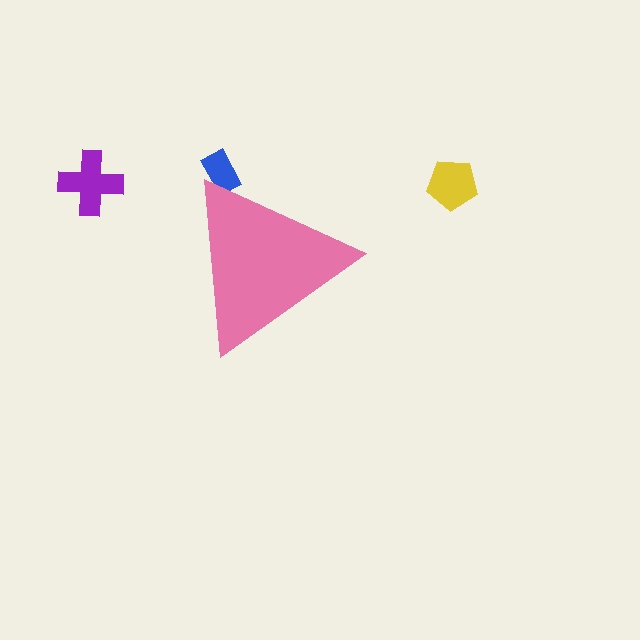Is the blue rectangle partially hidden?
Yes, the blue rectangle is partially hidden behind the pink triangle.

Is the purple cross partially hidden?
No, the purple cross is fully visible.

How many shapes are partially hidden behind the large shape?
1 shape is partially hidden.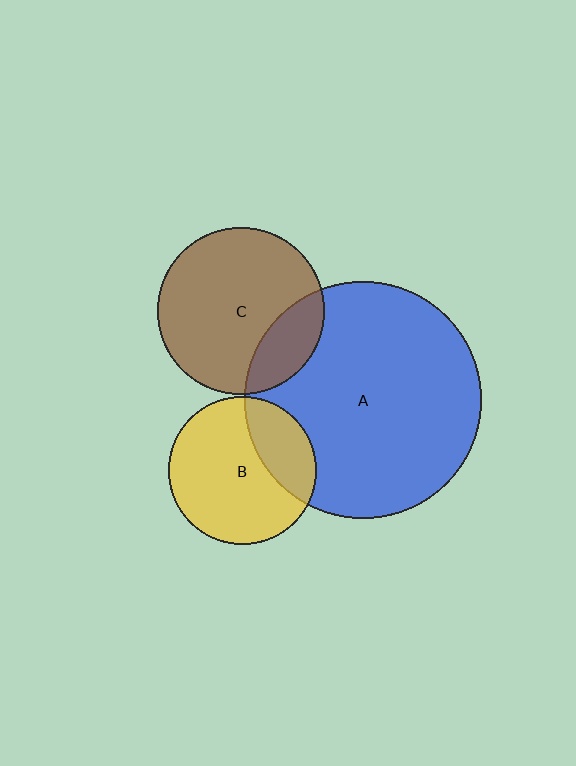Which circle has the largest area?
Circle A (blue).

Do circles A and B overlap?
Yes.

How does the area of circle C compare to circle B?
Approximately 1.3 times.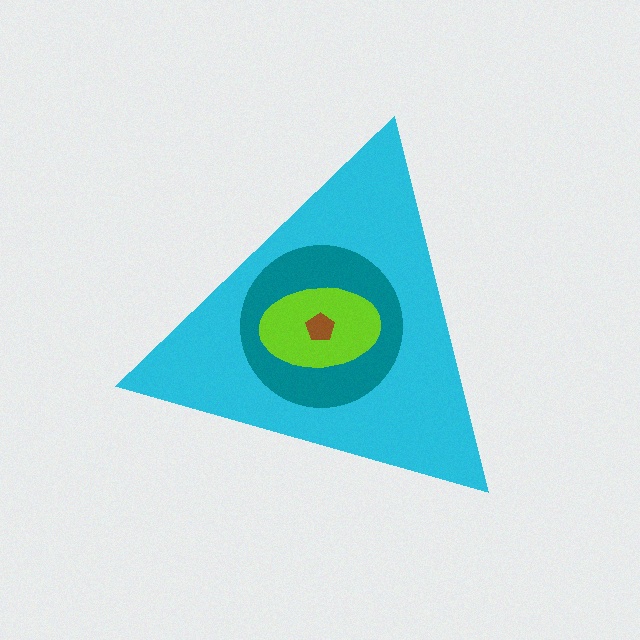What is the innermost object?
The brown pentagon.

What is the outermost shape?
The cyan triangle.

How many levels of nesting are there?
4.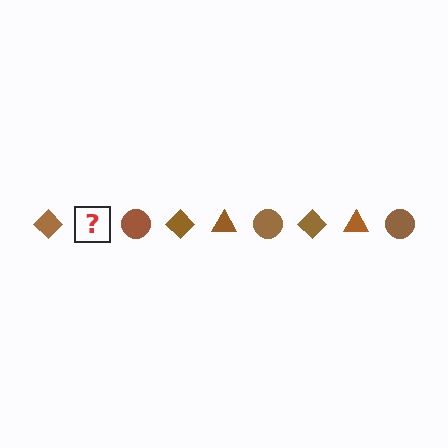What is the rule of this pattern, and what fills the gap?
The rule is that the pattern cycles through diamond, triangle, circle shapes in brown. The gap should be filled with a brown triangle.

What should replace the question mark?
The question mark should be replaced with a brown triangle.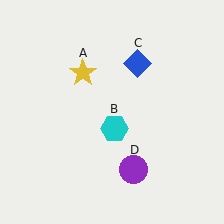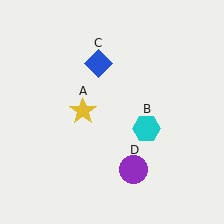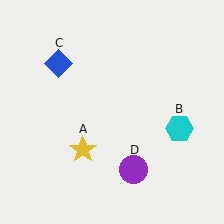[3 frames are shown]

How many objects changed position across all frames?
3 objects changed position: yellow star (object A), cyan hexagon (object B), blue diamond (object C).